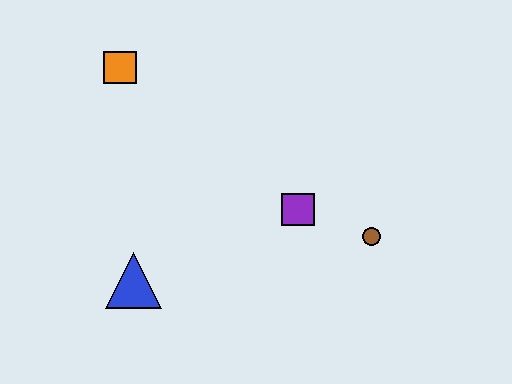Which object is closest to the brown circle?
The purple square is closest to the brown circle.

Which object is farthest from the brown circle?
The orange square is farthest from the brown circle.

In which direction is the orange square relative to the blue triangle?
The orange square is above the blue triangle.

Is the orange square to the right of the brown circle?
No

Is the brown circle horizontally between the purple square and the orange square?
No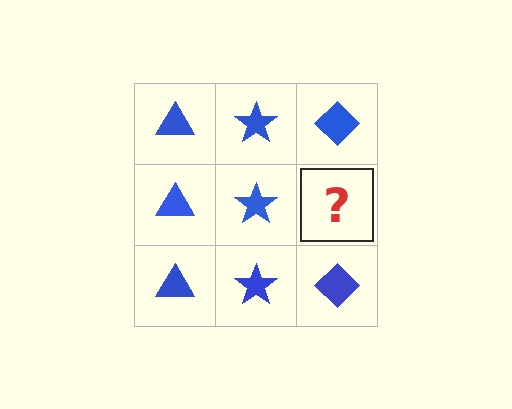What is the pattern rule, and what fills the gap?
The rule is that each column has a consistent shape. The gap should be filled with a blue diamond.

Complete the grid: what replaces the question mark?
The question mark should be replaced with a blue diamond.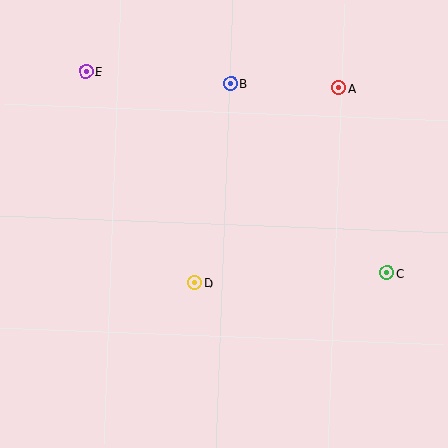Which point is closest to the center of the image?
Point D at (195, 283) is closest to the center.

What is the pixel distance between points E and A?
The distance between E and A is 253 pixels.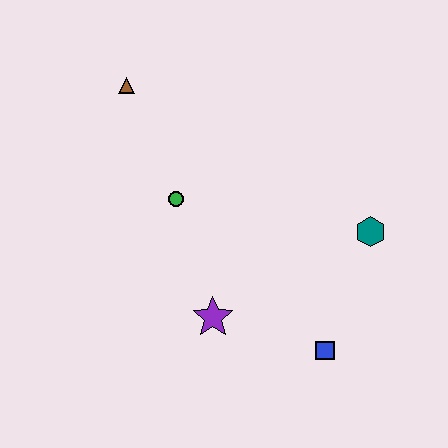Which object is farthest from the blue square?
The brown triangle is farthest from the blue square.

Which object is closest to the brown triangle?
The green circle is closest to the brown triangle.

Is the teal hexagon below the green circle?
Yes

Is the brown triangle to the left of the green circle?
Yes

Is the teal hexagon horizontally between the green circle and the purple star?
No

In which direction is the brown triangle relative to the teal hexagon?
The brown triangle is to the left of the teal hexagon.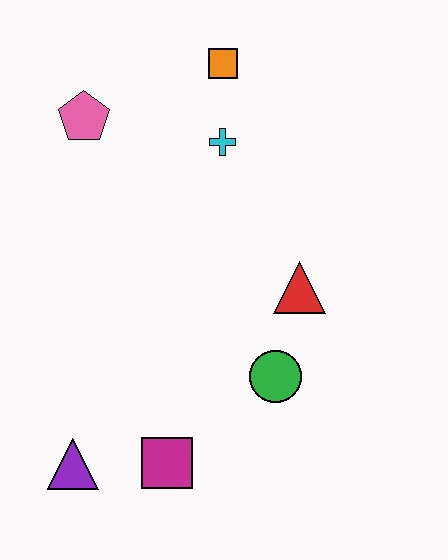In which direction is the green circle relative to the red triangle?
The green circle is below the red triangle.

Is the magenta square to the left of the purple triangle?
No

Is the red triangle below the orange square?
Yes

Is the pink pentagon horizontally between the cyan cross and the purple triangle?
Yes